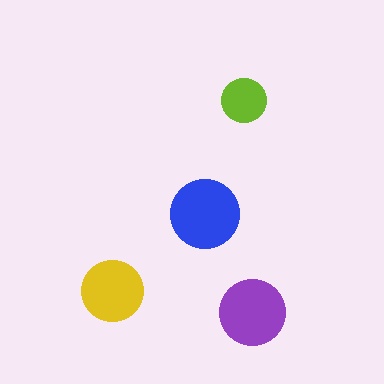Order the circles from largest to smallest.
the blue one, the purple one, the yellow one, the lime one.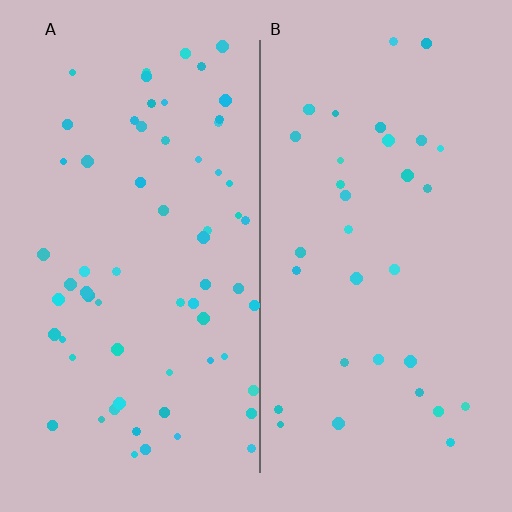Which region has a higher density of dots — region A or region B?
A (the left).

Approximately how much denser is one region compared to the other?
Approximately 1.9× — region A over region B.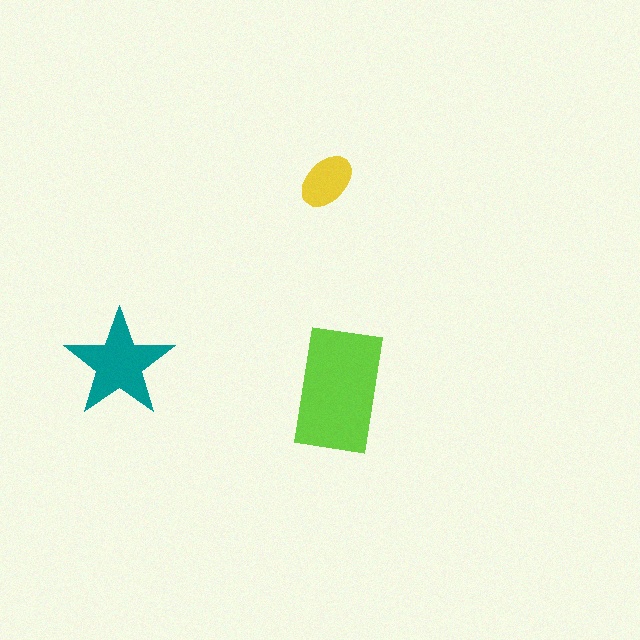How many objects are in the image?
There are 3 objects in the image.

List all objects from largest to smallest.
The lime rectangle, the teal star, the yellow ellipse.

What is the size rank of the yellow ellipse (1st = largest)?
3rd.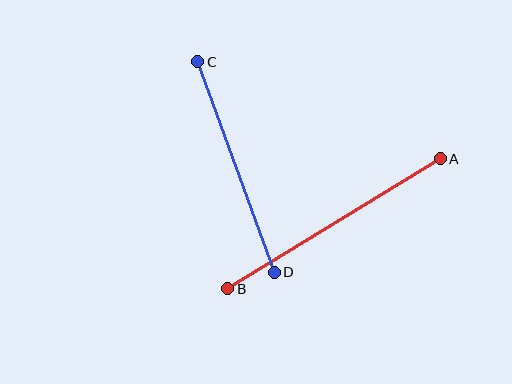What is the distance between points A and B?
The distance is approximately 249 pixels.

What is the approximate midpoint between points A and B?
The midpoint is at approximately (334, 224) pixels.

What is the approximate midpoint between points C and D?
The midpoint is at approximately (236, 167) pixels.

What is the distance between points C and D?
The distance is approximately 224 pixels.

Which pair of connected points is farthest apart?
Points A and B are farthest apart.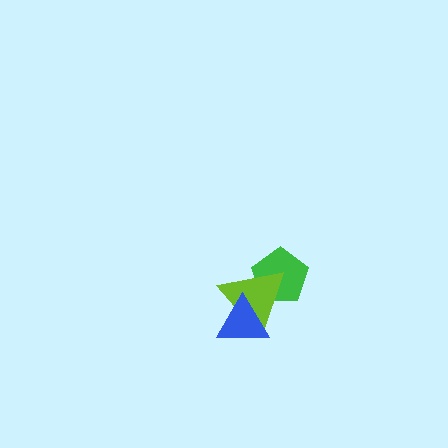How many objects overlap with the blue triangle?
1 object overlaps with the blue triangle.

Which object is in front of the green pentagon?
The lime triangle is in front of the green pentagon.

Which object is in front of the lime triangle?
The blue triangle is in front of the lime triangle.